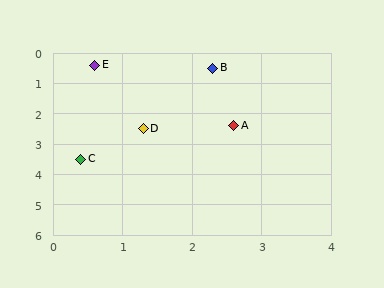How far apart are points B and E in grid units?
Points B and E are about 1.7 grid units apart.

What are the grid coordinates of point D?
Point D is at approximately (1.3, 2.5).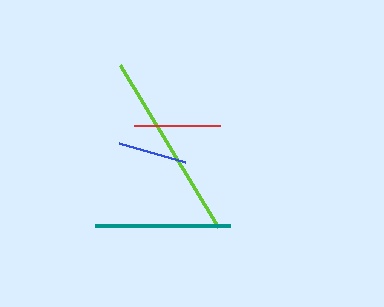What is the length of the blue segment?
The blue segment is approximately 69 pixels long.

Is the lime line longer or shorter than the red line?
The lime line is longer than the red line.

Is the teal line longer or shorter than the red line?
The teal line is longer than the red line.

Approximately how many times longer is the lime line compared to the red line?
The lime line is approximately 2.2 times the length of the red line.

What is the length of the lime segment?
The lime segment is approximately 189 pixels long.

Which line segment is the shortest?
The blue line is the shortest at approximately 69 pixels.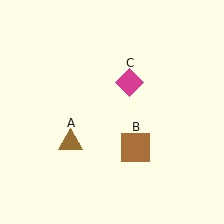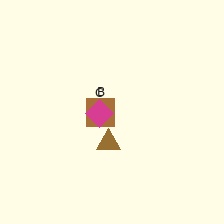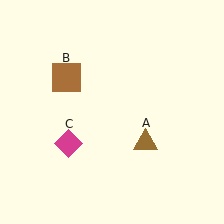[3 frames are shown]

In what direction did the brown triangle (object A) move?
The brown triangle (object A) moved right.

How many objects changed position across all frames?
3 objects changed position: brown triangle (object A), brown square (object B), magenta diamond (object C).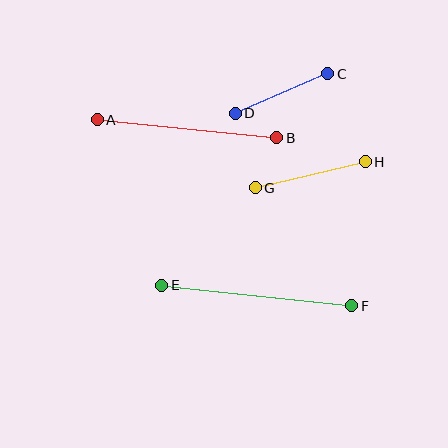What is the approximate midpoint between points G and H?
The midpoint is at approximately (310, 175) pixels.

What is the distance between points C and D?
The distance is approximately 100 pixels.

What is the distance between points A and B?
The distance is approximately 181 pixels.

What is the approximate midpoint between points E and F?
The midpoint is at approximately (257, 295) pixels.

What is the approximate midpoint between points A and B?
The midpoint is at approximately (187, 129) pixels.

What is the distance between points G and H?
The distance is approximately 113 pixels.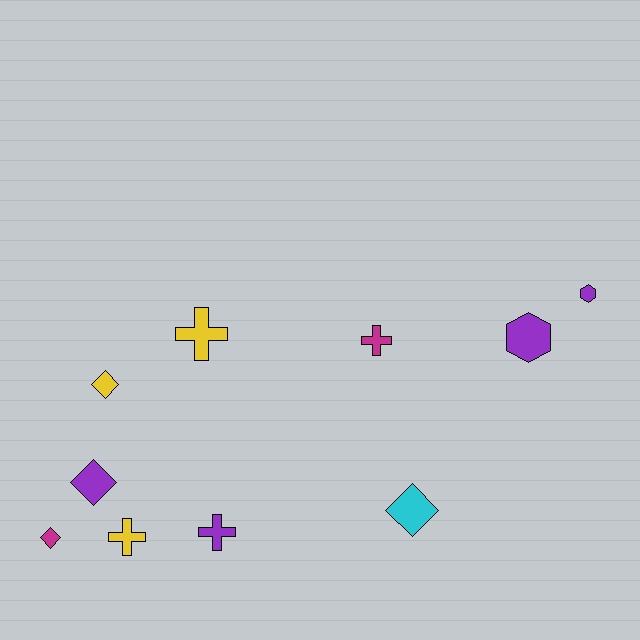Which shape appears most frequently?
Diamond, with 4 objects.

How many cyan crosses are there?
There are no cyan crosses.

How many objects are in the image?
There are 10 objects.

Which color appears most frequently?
Purple, with 4 objects.